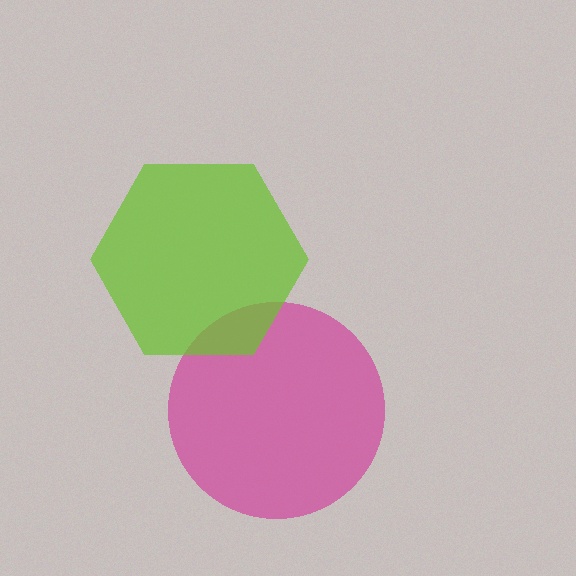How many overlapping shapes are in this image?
There are 2 overlapping shapes in the image.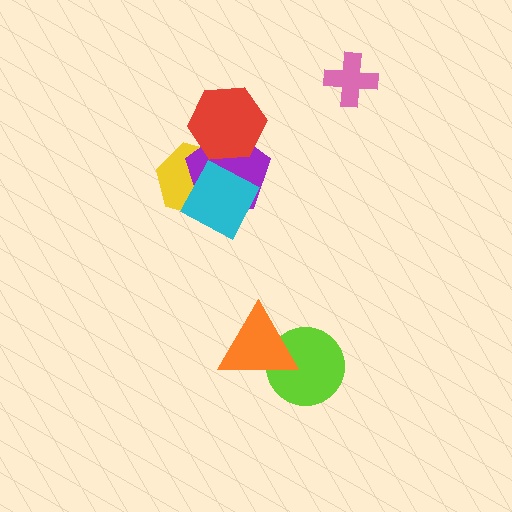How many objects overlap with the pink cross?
0 objects overlap with the pink cross.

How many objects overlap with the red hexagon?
2 objects overlap with the red hexagon.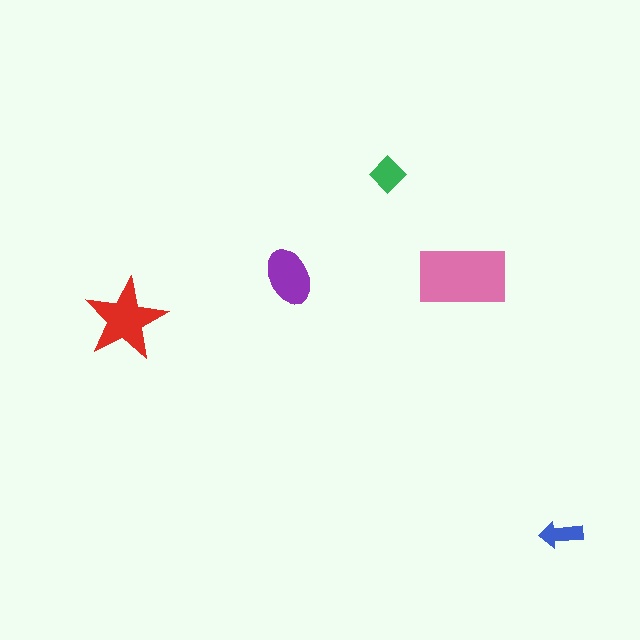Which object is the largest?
The pink rectangle.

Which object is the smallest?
The blue arrow.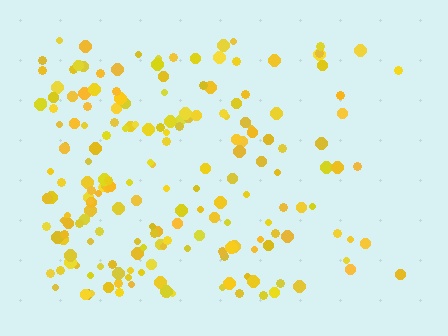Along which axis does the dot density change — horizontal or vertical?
Horizontal.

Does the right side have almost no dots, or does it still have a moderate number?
Still a moderate number, just noticeably fewer than the left.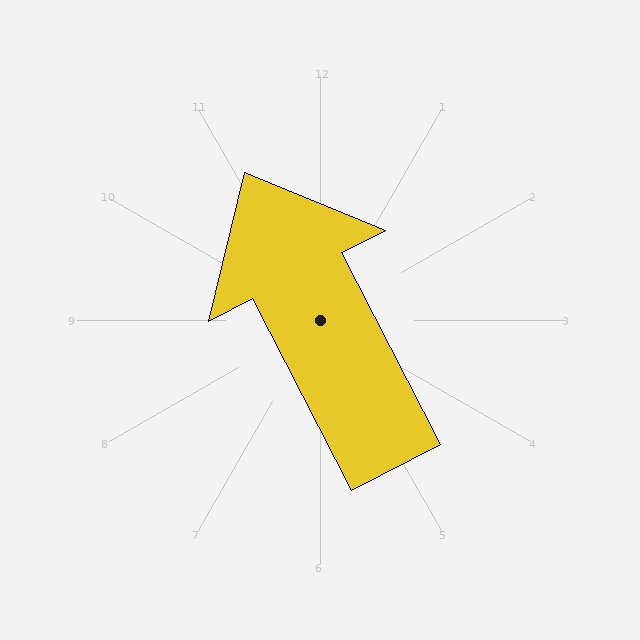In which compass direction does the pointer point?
Northwest.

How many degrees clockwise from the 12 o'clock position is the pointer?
Approximately 333 degrees.